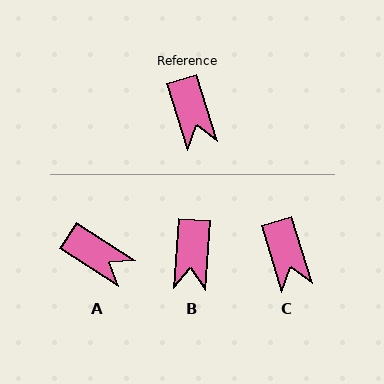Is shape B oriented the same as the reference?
No, it is off by about 22 degrees.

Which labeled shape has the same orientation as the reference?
C.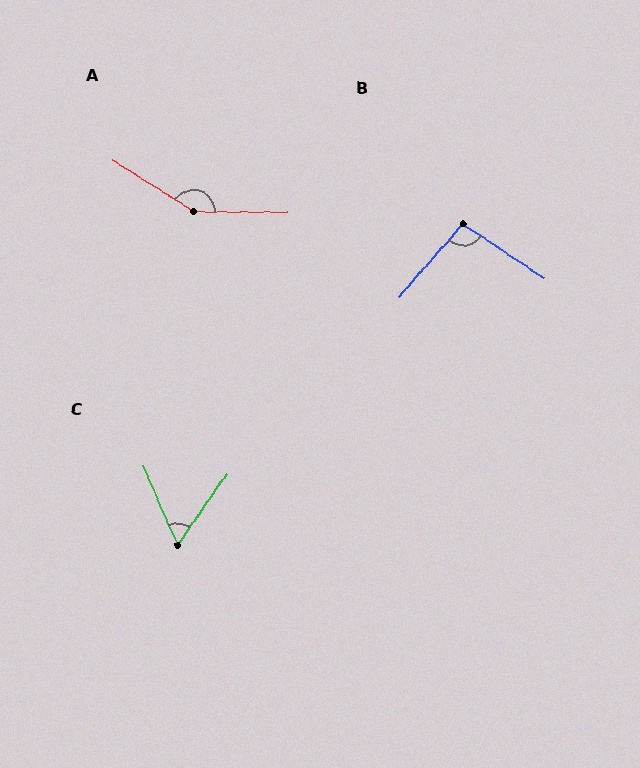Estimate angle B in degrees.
Approximately 97 degrees.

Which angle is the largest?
A, at approximately 148 degrees.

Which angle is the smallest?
C, at approximately 58 degrees.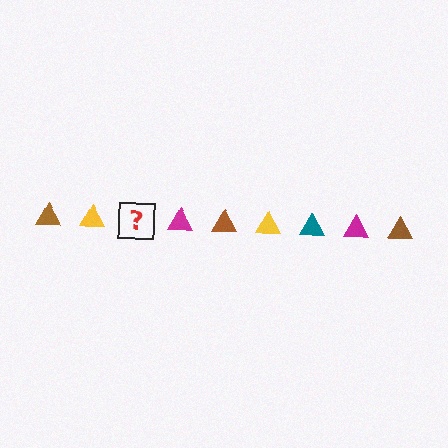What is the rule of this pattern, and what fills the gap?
The rule is that the pattern cycles through brown, yellow, teal, magenta triangles. The gap should be filled with a teal triangle.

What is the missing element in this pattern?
The missing element is a teal triangle.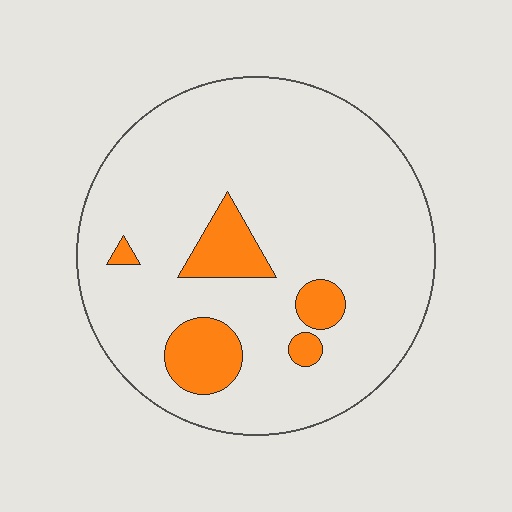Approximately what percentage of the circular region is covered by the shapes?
Approximately 15%.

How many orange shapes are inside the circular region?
5.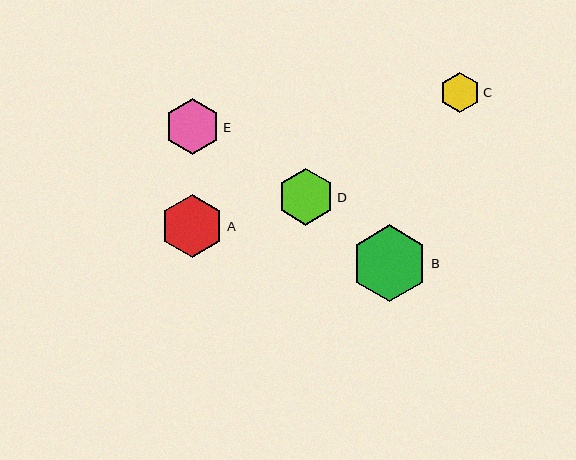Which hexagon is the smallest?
Hexagon C is the smallest with a size of approximately 40 pixels.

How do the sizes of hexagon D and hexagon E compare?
Hexagon D and hexagon E are approximately the same size.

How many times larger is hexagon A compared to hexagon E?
Hexagon A is approximately 1.1 times the size of hexagon E.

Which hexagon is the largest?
Hexagon B is the largest with a size of approximately 77 pixels.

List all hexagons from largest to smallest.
From largest to smallest: B, A, D, E, C.